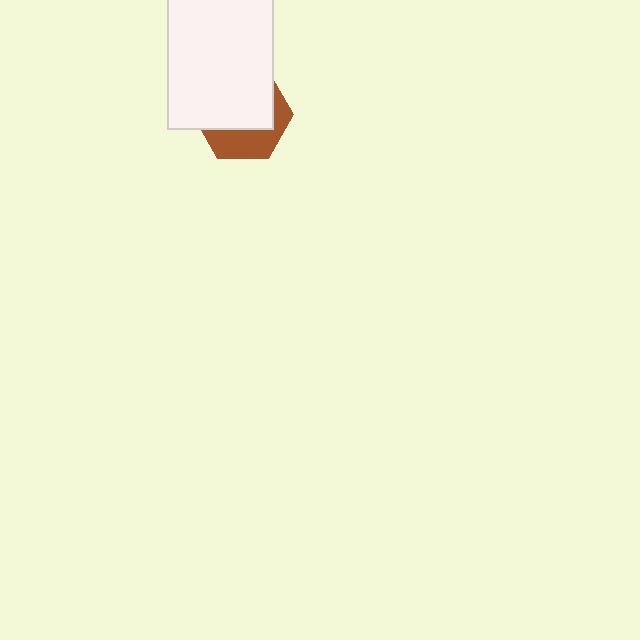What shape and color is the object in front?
The object in front is a white rectangle.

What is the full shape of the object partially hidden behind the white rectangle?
The partially hidden object is a brown hexagon.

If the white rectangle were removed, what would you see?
You would see the complete brown hexagon.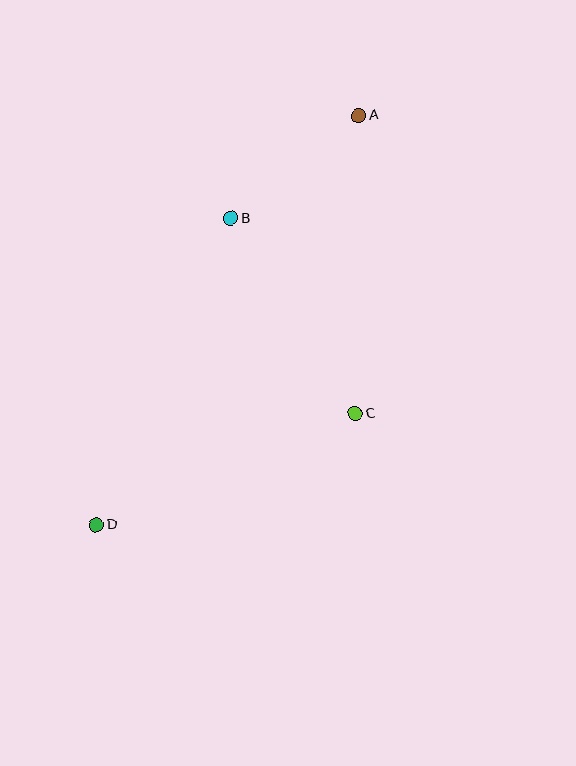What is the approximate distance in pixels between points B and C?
The distance between B and C is approximately 231 pixels.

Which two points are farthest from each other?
Points A and D are farthest from each other.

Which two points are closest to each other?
Points A and B are closest to each other.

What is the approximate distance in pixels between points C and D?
The distance between C and D is approximately 282 pixels.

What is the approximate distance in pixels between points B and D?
The distance between B and D is approximately 335 pixels.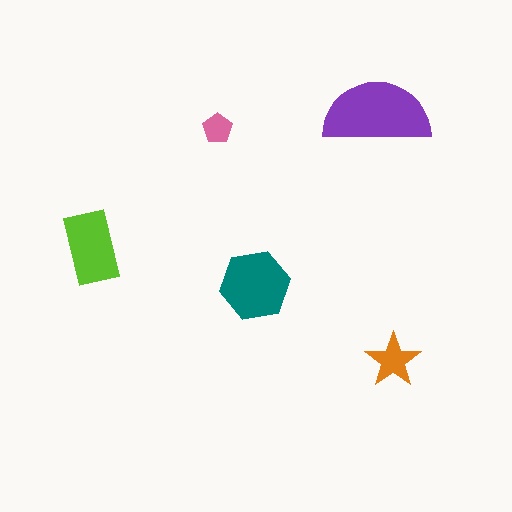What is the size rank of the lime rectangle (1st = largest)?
3rd.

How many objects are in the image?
There are 5 objects in the image.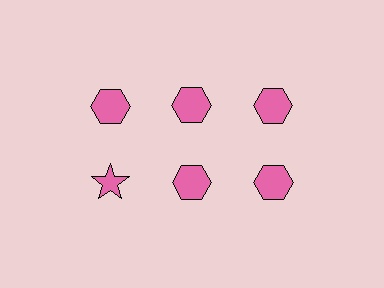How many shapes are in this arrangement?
There are 6 shapes arranged in a grid pattern.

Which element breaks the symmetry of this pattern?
The pink star in the second row, leftmost column breaks the symmetry. All other shapes are pink hexagons.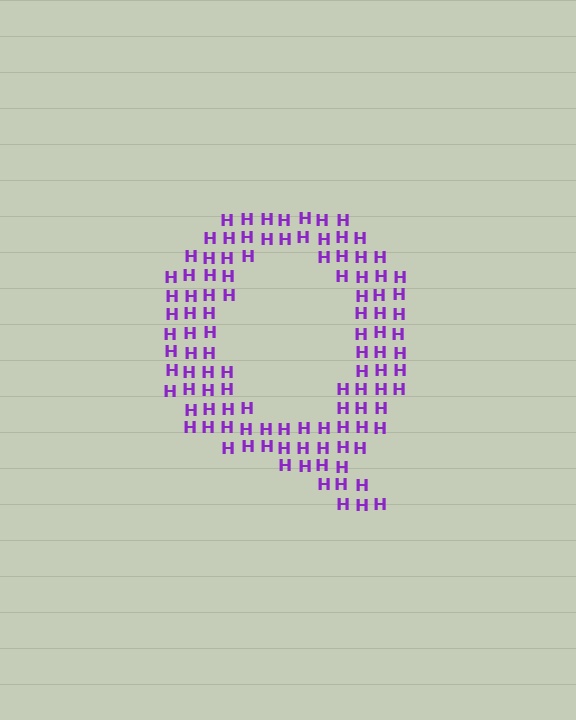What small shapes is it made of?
It is made of small letter H's.